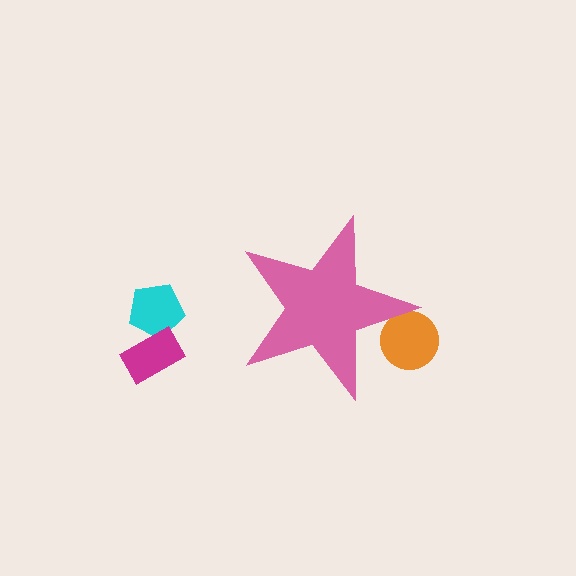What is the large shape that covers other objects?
A pink star.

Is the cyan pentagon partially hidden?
No, the cyan pentagon is fully visible.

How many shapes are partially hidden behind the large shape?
1 shape is partially hidden.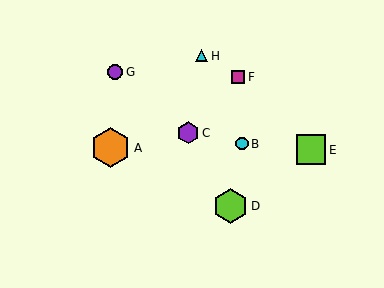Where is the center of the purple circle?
The center of the purple circle is at (115, 72).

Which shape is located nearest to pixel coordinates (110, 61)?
The purple circle (labeled G) at (115, 72) is nearest to that location.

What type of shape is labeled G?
Shape G is a purple circle.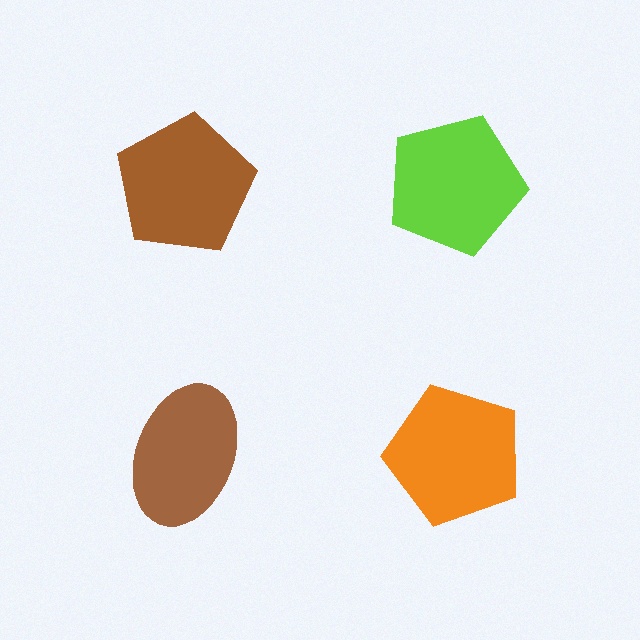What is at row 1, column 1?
A brown pentagon.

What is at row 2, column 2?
An orange pentagon.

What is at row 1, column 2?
A lime pentagon.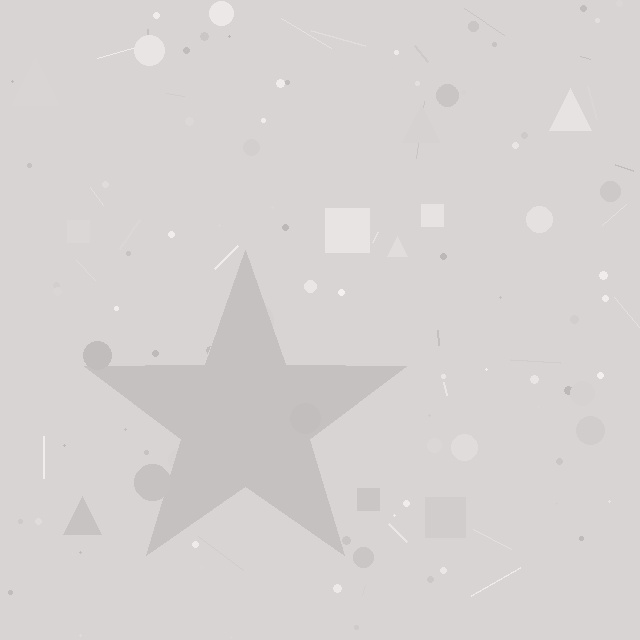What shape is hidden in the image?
A star is hidden in the image.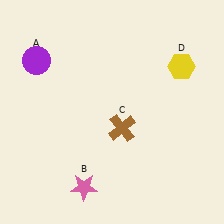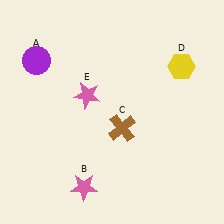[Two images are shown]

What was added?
A pink star (E) was added in Image 2.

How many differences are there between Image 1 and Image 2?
There is 1 difference between the two images.